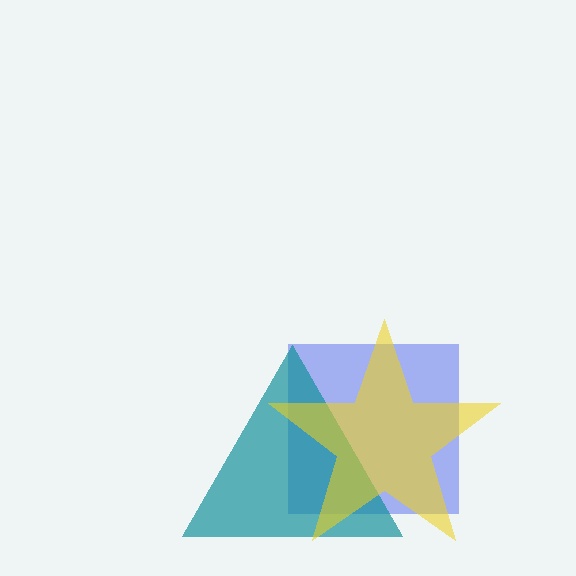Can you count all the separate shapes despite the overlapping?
Yes, there are 3 separate shapes.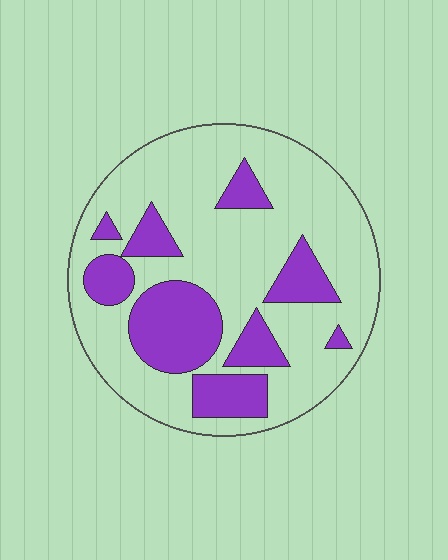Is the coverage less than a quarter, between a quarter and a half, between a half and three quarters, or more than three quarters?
Between a quarter and a half.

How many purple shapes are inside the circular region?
9.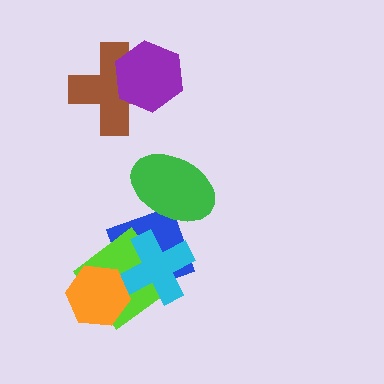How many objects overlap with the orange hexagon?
2 objects overlap with the orange hexagon.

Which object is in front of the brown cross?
The purple hexagon is in front of the brown cross.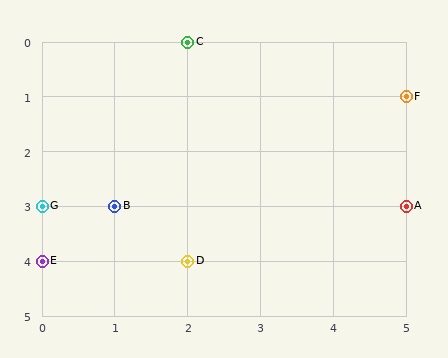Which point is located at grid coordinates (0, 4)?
Point E is at (0, 4).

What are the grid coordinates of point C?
Point C is at grid coordinates (2, 0).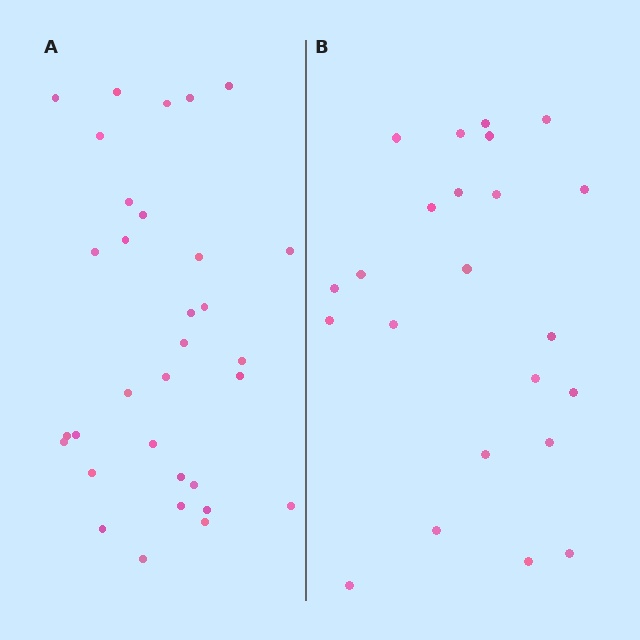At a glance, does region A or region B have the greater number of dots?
Region A (the left region) has more dots.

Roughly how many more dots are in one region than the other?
Region A has roughly 8 or so more dots than region B.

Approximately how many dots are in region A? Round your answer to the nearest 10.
About 30 dots. (The exact count is 32, which rounds to 30.)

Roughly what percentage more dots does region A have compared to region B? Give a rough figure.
About 40% more.